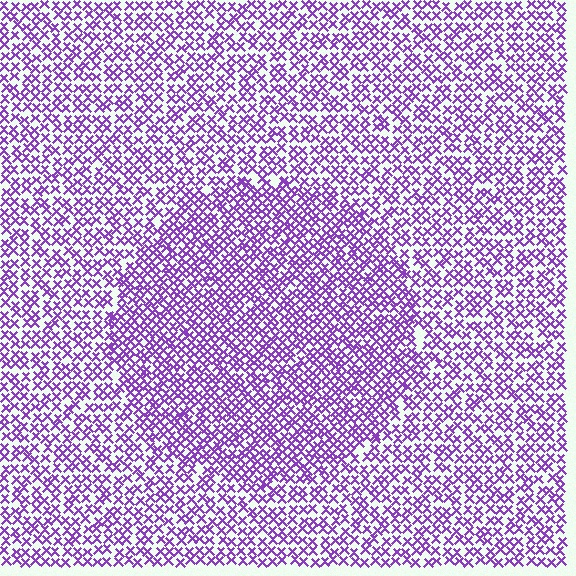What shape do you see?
I see a circle.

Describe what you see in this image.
The image contains small purple elements arranged at two different densities. A circle-shaped region is visible where the elements are more densely packed than the surrounding area.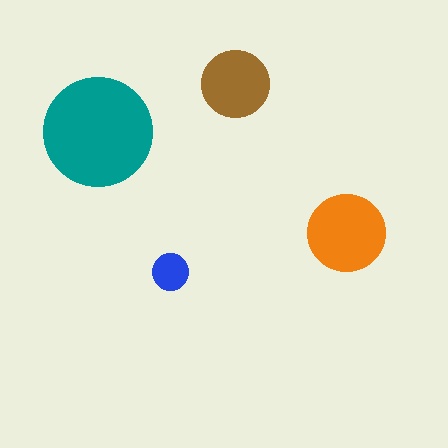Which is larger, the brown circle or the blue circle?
The brown one.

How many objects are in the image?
There are 4 objects in the image.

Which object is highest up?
The brown circle is topmost.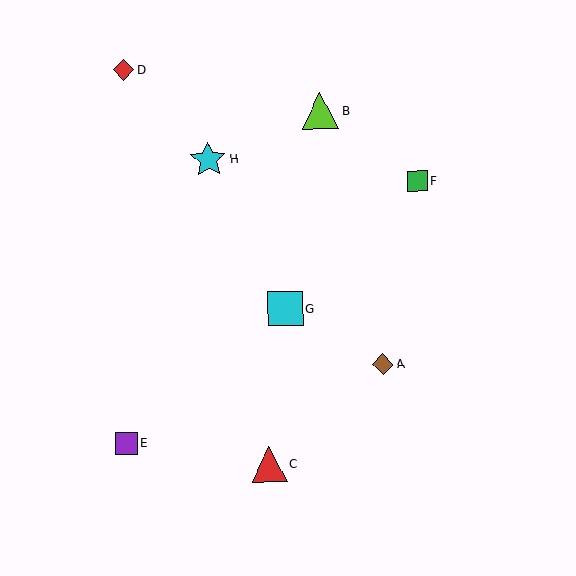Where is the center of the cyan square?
The center of the cyan square is at (285, 309).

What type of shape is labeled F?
Shape F is a green square.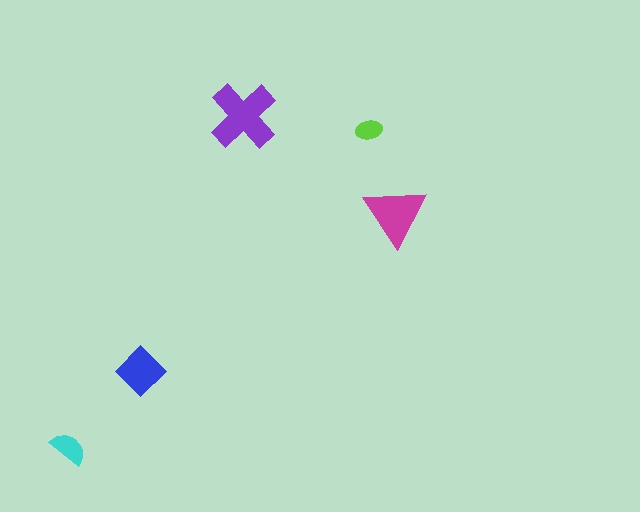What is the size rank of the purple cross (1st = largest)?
1st.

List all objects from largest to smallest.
The purple cross, the magenta triangle, the blue diamond, the cyan semicircle, the lime ellipse.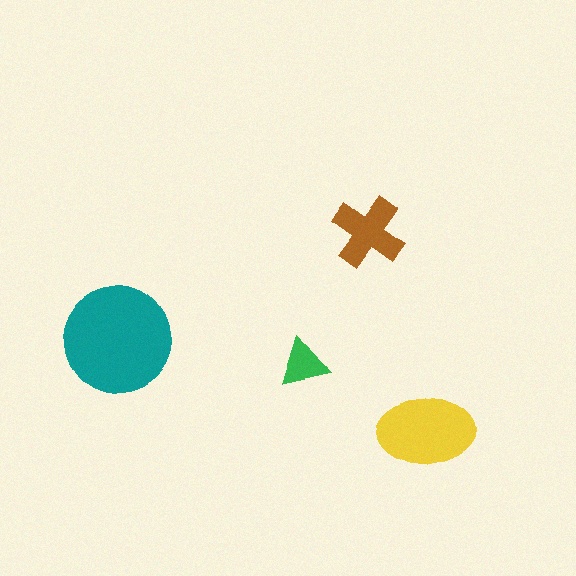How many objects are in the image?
There are 4 objects in the image.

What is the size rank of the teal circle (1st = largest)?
1st.